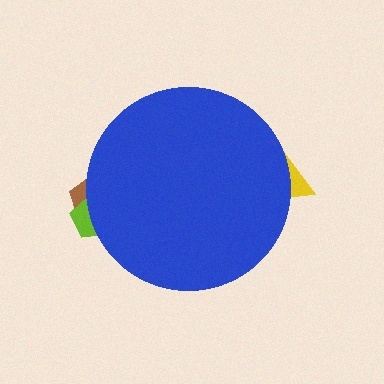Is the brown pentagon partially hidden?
Yes, the brown pentagon is partially hidden behind the blue circle.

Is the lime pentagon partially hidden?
Yes, the lime pentagon is partially hidden behind the blue circle.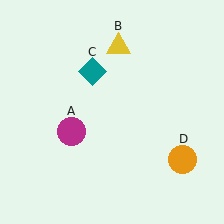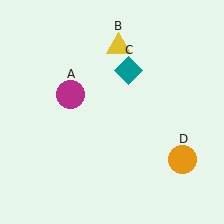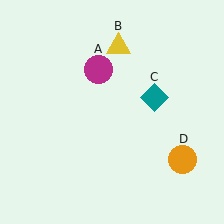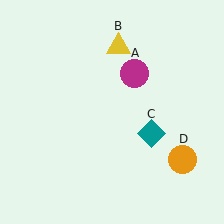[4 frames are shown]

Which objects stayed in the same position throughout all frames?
Yellow triangle (object B) and orange circle (object D) remained stationary.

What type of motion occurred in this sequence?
The magenta circle (object A), teal diamond (object C) rotated clockwise around the center of the scene.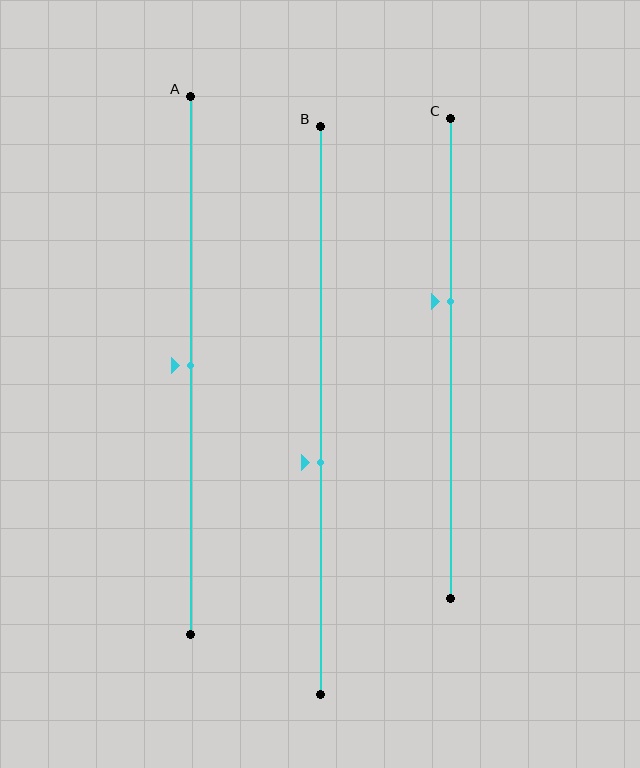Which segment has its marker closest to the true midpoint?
Segment A has its marker closest to the true midpoint.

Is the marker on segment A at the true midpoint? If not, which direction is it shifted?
Yes, the marker on segment A is at the true midpoint.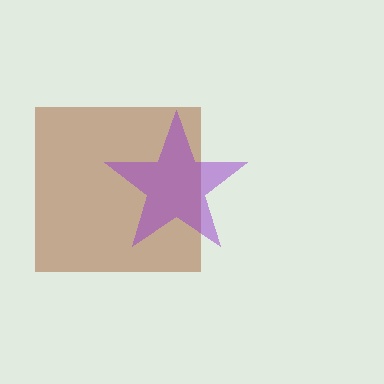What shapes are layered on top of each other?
The layered shapes are: a brown square, a purple star.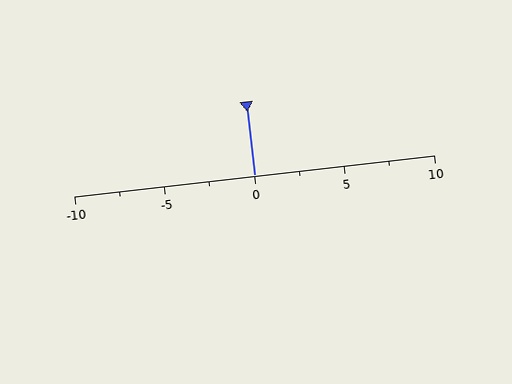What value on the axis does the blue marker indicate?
The marker indicates approximately 0.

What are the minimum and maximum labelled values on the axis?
The axis runs from -10 to 10.